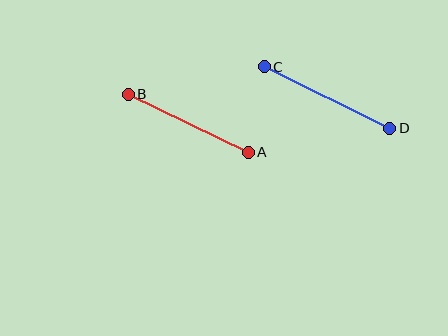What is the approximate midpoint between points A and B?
The midpoint is at approximately (188, 123) pixels.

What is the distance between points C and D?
The distance is approximately 140 pixels.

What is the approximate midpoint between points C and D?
The midpoint is at approximately (327, 98) pixels.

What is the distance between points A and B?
The distance is approximately 133 pixels.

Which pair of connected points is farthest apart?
Points C and D are farthest apart.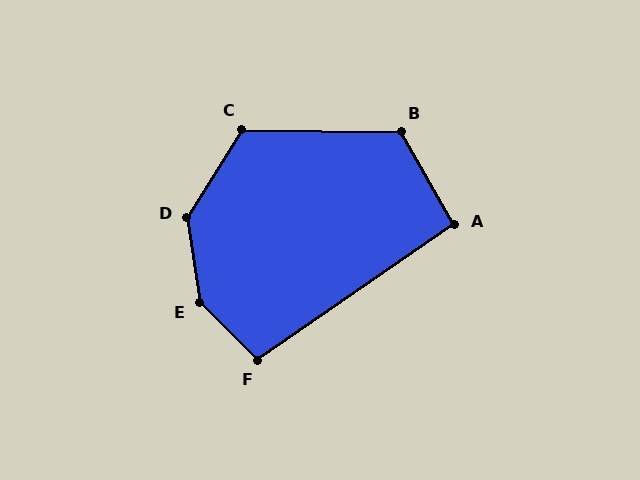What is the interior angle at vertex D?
Approximately 139 degrees (obtuse).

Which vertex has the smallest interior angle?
A, at approximately 95 degrees.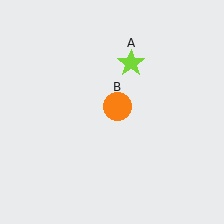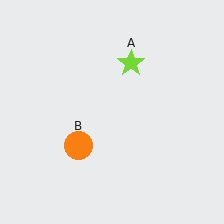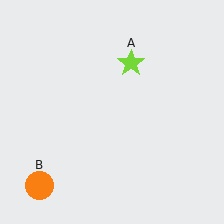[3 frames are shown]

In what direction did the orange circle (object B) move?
The orange circle (object B) moved down and to the left.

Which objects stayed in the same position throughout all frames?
Lime star (object A) remained stationary.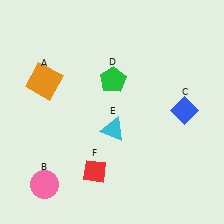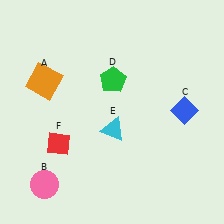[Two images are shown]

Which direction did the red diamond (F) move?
The red diamond (F) moved left.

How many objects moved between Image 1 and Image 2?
1 object moved between the two images.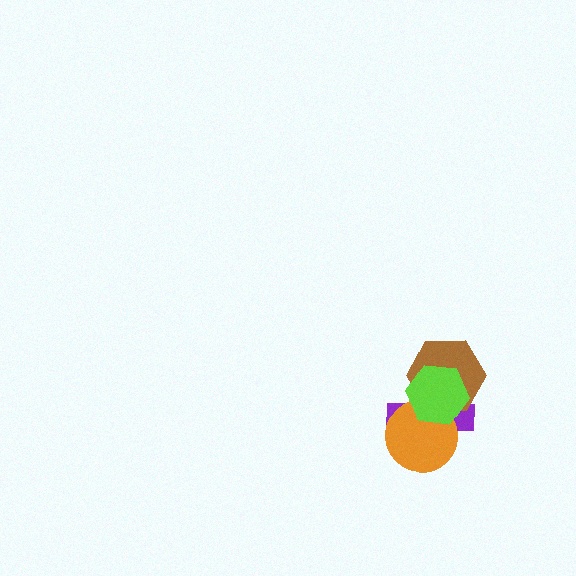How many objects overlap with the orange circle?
3 objects overlap with the orange circle.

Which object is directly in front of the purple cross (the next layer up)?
The brown hexagon is directly in front of the purple cross.